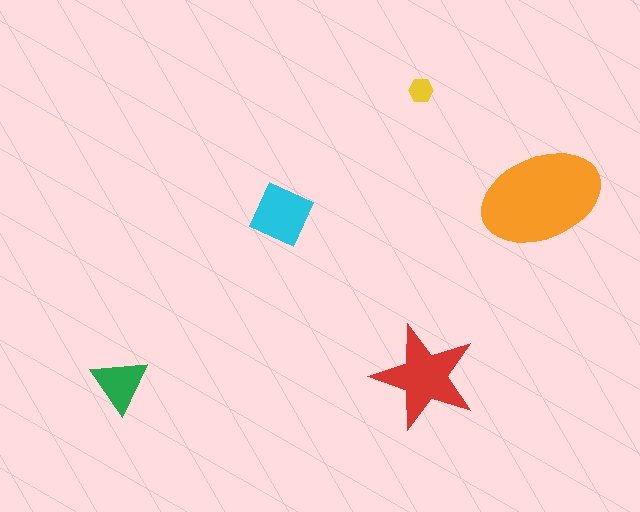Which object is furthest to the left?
The green triangle is leftmost.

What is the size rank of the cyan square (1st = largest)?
3rd.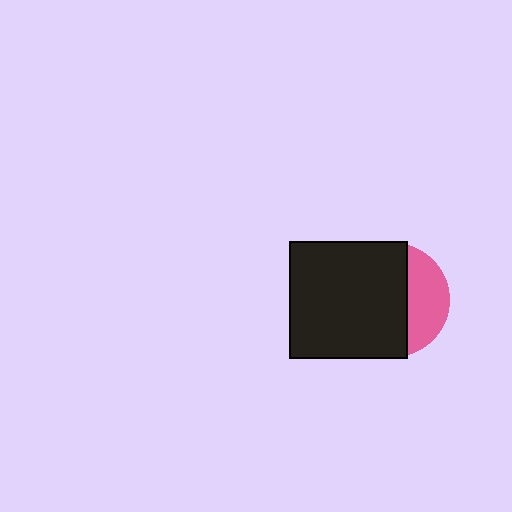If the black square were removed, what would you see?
You would see the complete pink circle.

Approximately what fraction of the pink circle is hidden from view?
Roughly 66% of the pink circle is hidden behind the black square.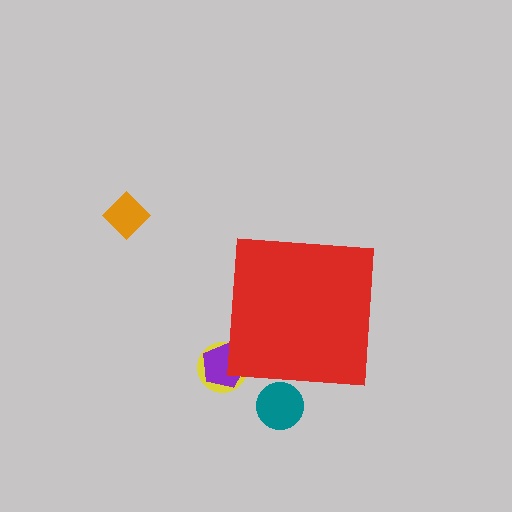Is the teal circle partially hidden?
Yes, the teal circle is partially hidden behind the red square.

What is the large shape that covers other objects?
A red square.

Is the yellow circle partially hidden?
Yes, the yellow circle is partially hidden behind the red square.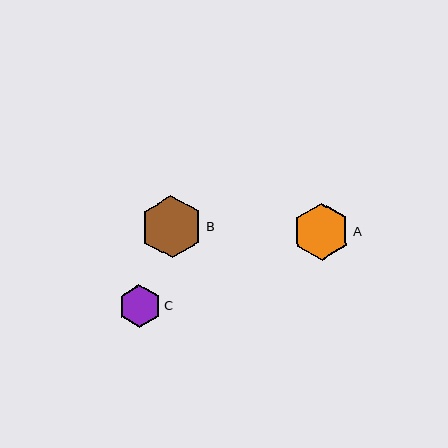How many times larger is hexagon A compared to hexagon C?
Hexagon A is approximately 1.3 times the size of hexagon C.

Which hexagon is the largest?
Hexagon B is the largest with a size of approximately 62 pixels.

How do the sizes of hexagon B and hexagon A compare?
Hexagon B and hexagon A are approximately the same size.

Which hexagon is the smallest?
Hexagon C is the smallest with a size of approximately 43 pixels.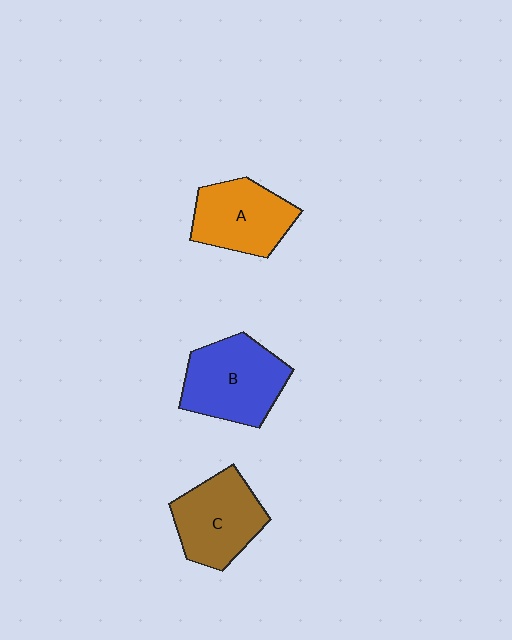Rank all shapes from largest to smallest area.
From largest to smallest: B (blue), C (brown), A (orange).